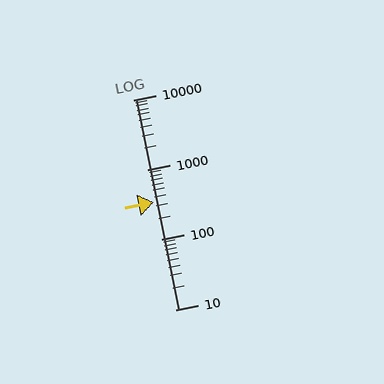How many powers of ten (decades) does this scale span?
The scale spans 3 decades, from 10 to 10000.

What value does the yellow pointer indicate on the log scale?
The pointer indicates approximately 340.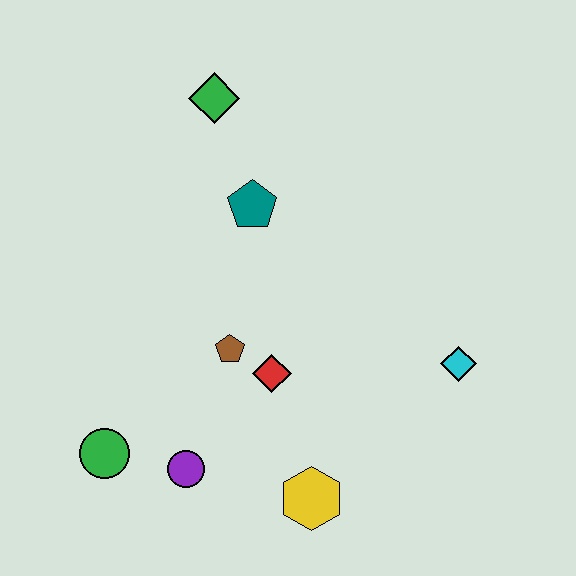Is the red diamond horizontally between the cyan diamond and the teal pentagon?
Yes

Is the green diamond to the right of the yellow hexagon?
No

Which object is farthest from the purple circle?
The green diamond is farthest from the purple circle.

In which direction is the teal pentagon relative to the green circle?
The teal pentagon is above the green circle.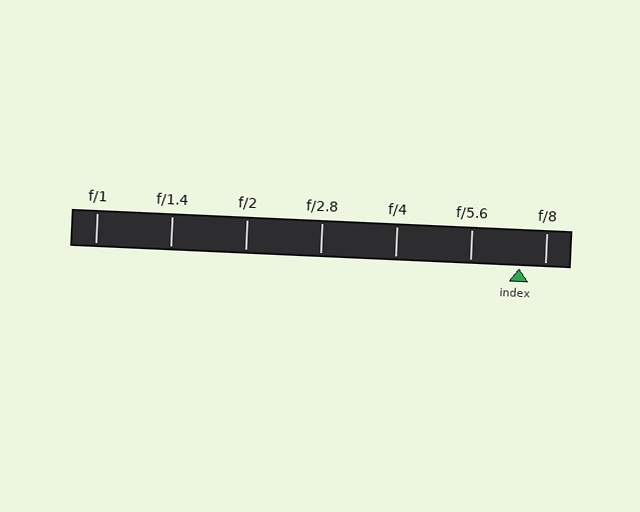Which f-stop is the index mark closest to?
The index mark is closest to f/8.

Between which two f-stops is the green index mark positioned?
The index mark is between f/5.6 and f/8.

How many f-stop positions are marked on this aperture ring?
There are 7 f-stop positions marked.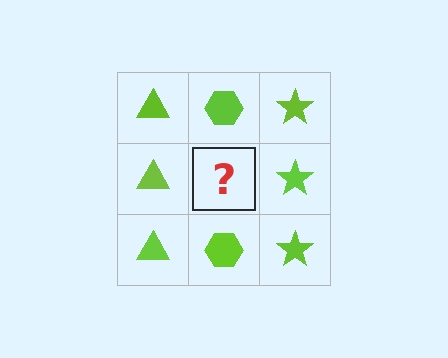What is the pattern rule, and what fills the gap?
The rule is that each column has a consistent shape. The gap should be filled with a lime hexagon.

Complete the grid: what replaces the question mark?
The question mark should be replaced with a lime hexagon.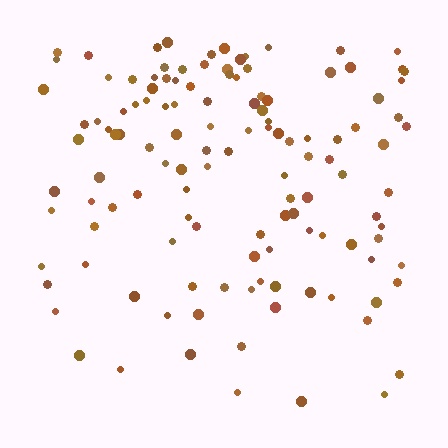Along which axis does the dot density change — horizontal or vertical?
Vertical.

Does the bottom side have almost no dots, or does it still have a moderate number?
Still a moderate number, just noticeably fewer than the top.